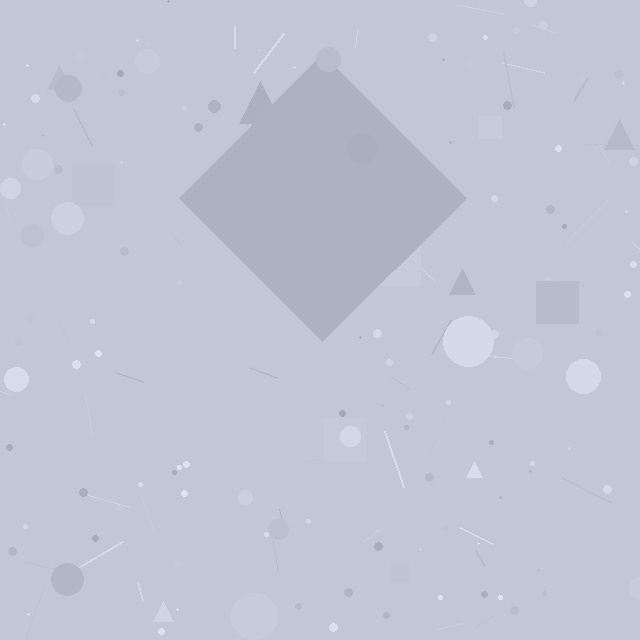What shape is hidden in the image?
A diamond is hidden in the image.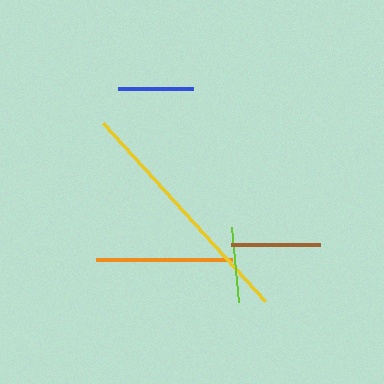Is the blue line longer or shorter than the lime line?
The lime line is longer than the blue line.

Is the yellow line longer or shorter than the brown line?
The yellow line is longer than the brown line.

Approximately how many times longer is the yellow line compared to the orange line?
The yellow line is approximately 1.8 times the length of the orange line.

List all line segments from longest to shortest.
From longest to shortest: yellow, orange, brown, lime, blue.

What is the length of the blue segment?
The blue segment is approximately 75 pixels long.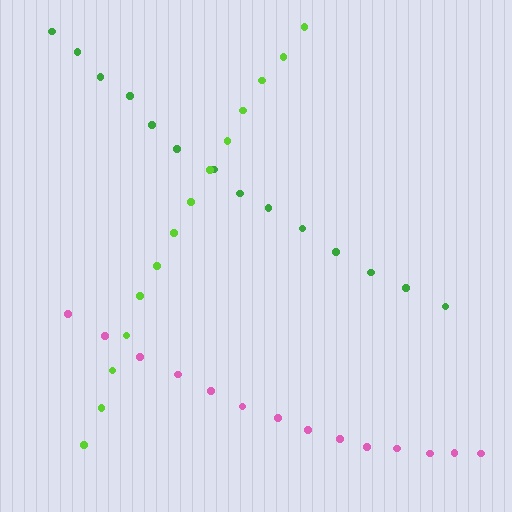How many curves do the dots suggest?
There are 3 distinct paths.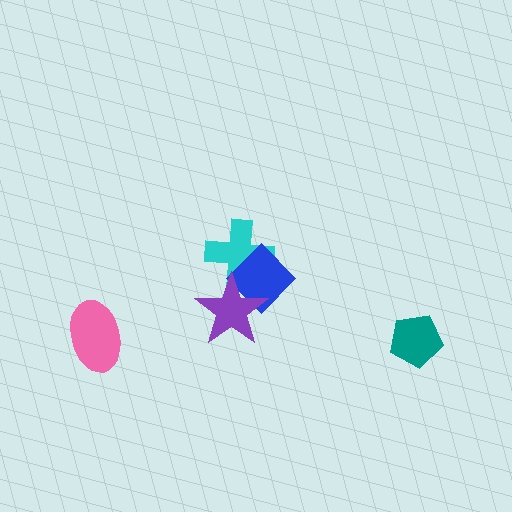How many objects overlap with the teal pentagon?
0 objects overlap with the teal pentagon.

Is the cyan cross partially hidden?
Yes, it is partially covered by another shape.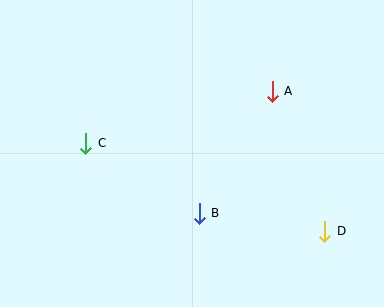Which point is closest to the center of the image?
Point B at (199, 214) is closest to the center.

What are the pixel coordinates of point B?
Point B is at (199, 214).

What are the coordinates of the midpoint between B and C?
The midpoint between B and C is at (143, 178).